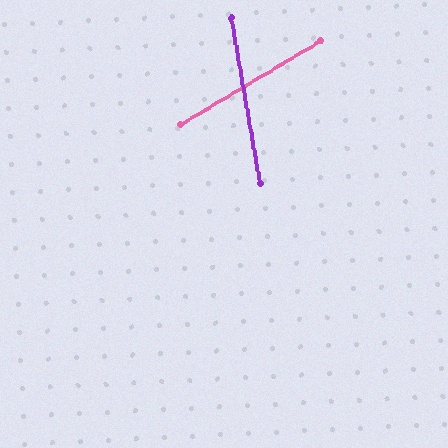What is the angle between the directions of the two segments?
Approximately 69 degrees.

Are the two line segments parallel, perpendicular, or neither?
Neither parallel nor perpendicular — they differ by about 69°.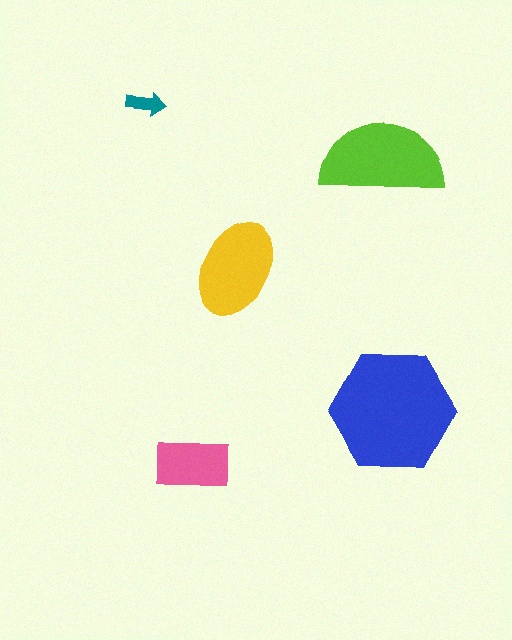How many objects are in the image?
There are 5 objects in the image.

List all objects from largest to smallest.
The blue hexagon, the lime semicircle, the yellow ellipse, the pink rectangle, the teal arrow.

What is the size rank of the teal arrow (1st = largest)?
5th.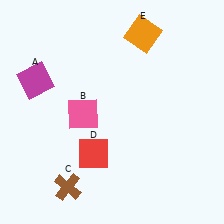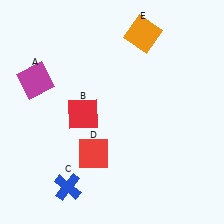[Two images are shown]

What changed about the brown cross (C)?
In Image 1, C is brown. In Image 2, it changed to blue.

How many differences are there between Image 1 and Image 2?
There are 2 differences between the two images.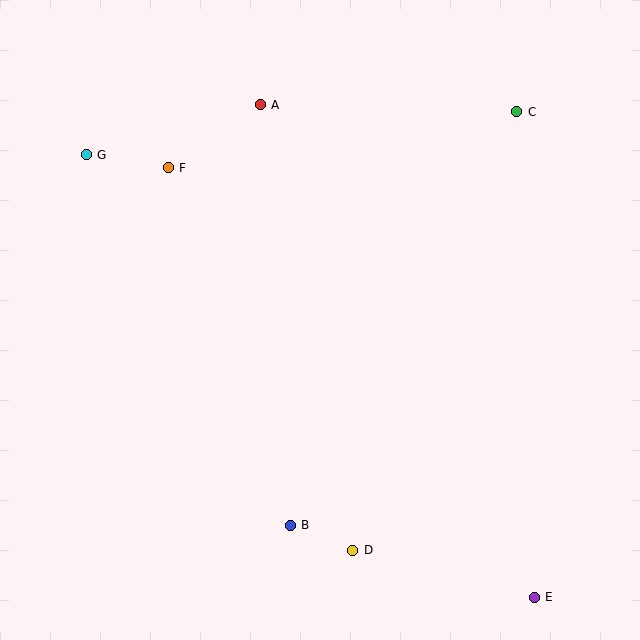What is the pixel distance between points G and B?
The distance between G and B is 423 pixels.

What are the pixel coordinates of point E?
Point E is at (534, 597).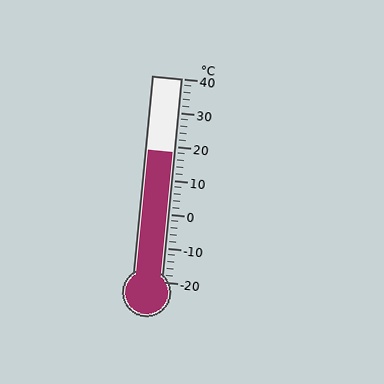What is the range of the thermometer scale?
The thermometer scale ranges from -20°C to 40°C.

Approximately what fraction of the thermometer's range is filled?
The thermometer is filled to approximately 65% of its range.